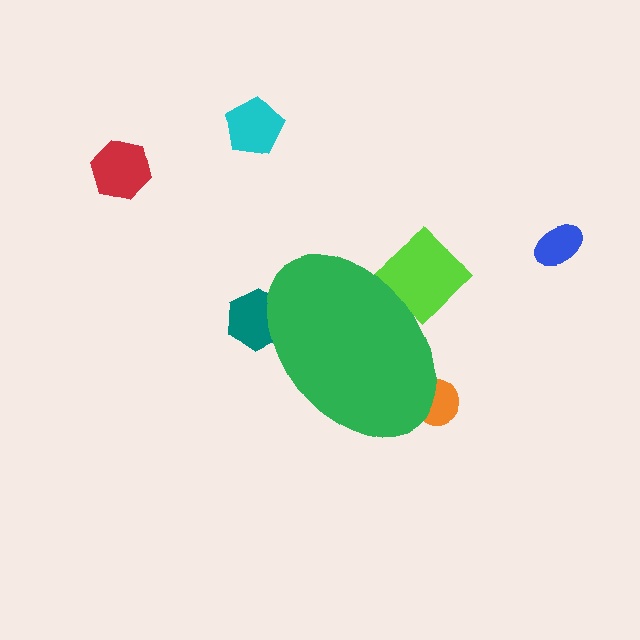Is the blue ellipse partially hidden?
No, the blue ellipse is fully visible.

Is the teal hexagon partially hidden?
Yes, the teal hexagon is partially hidden behind the green ellipse.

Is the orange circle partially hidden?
Yes, the orange circle is partially hidden behind the green ellipse.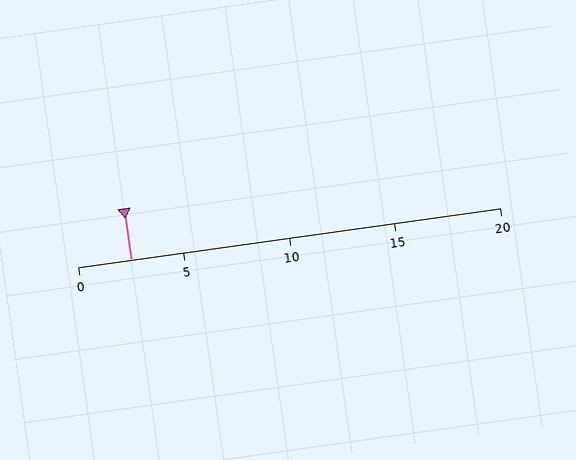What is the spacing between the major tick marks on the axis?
The major ticks are spaced 5 apart.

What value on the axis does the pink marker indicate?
The marker indicates approximately 2.5.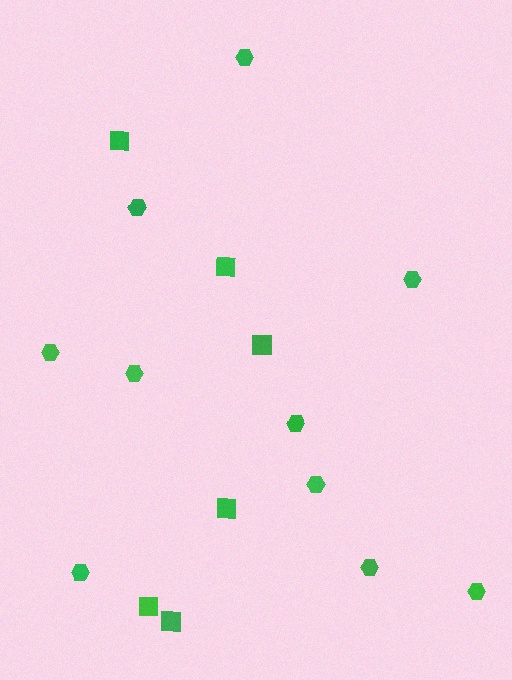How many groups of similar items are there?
There are 2 groups: one group of hexagons (10) and one group of squares (6).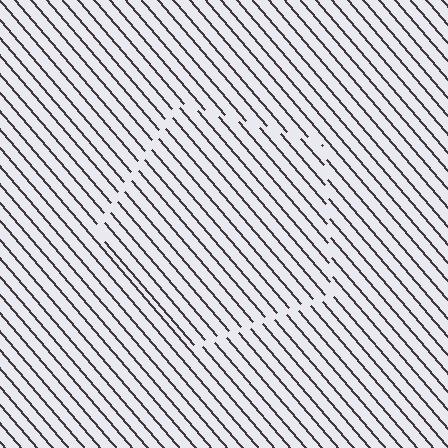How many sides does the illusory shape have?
5 sides — the line-ends trace a pentagon.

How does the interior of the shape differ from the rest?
The interior of the shape contains the same grating, shifted by half a period — the contour is defined by the phase discontinuity where line-ends from the inner and outer gratings abut.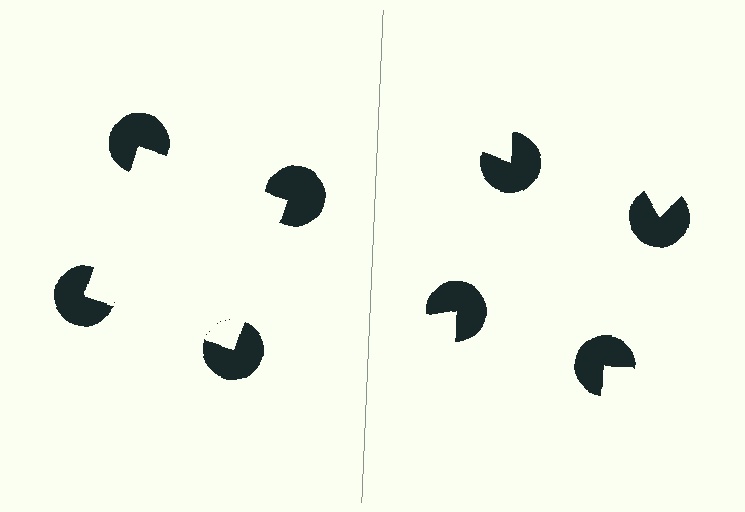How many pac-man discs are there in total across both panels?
8 — 4 on each side.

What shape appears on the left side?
An illusory square.